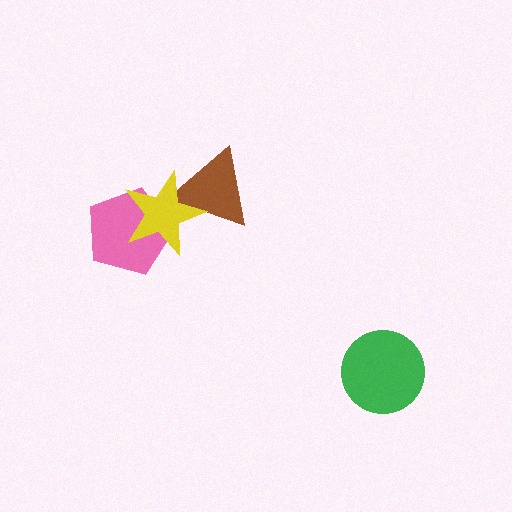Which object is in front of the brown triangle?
The yellow star is in front of the brown triangle.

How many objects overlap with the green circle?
0 objects overlap with the green circle.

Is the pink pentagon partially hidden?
Yes, it is partially covered by another shape.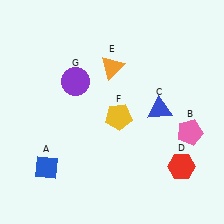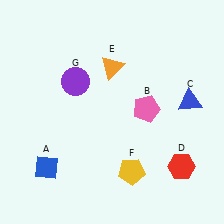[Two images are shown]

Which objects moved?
The objects that moved are: the pink pentagon (B), the blue triangle (C), the yellow pentagon (F).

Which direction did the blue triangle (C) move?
The blue triangle (C) moved right.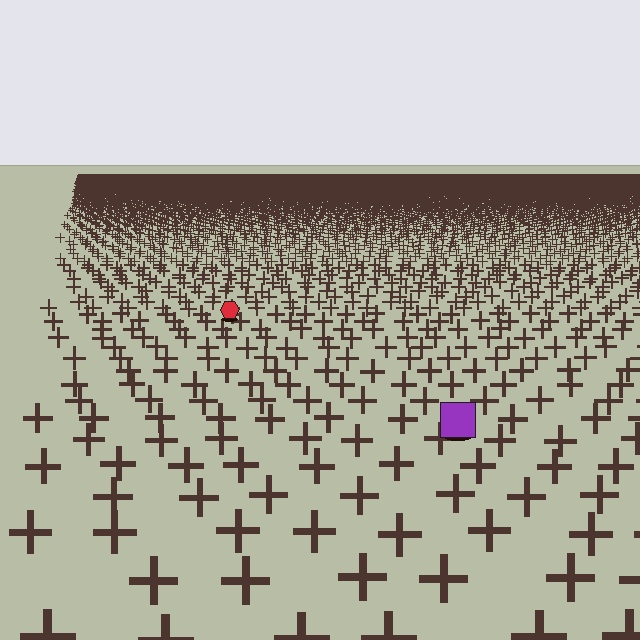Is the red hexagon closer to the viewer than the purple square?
No. The purple square is closer — you can tell from the texture gradient: the ground texture is coarser near it.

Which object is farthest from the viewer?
The red hexagon is farthest from the viewer. It appears smaller and the ground texture around it is denser.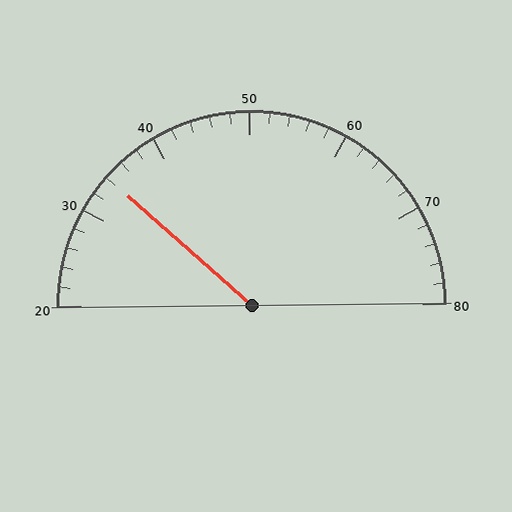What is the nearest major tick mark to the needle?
The nearest major tick mark is 30.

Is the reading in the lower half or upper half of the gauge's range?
The reading is in the lower half of the range (20 to 80).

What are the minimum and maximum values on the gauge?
The gauge ranges from 20 to 80.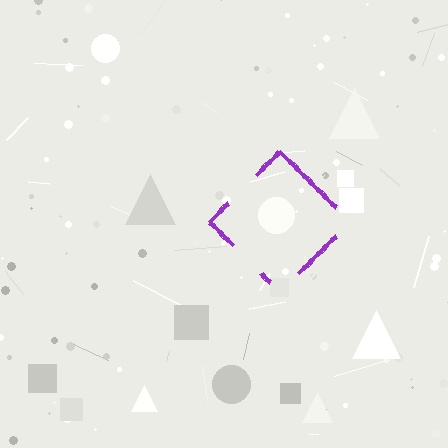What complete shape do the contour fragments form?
The contour fragments form a diamond.